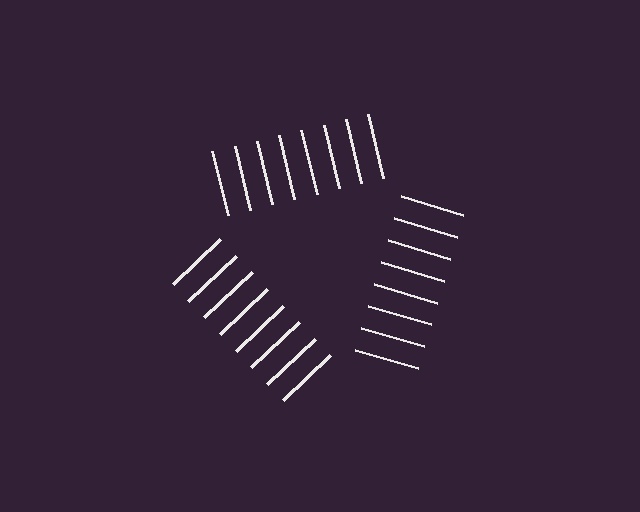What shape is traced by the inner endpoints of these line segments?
An illusory triangle — the line segments terminate on its edges but no continuous stroke is drawn.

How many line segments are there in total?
24 — 8 along each of the 3 edges.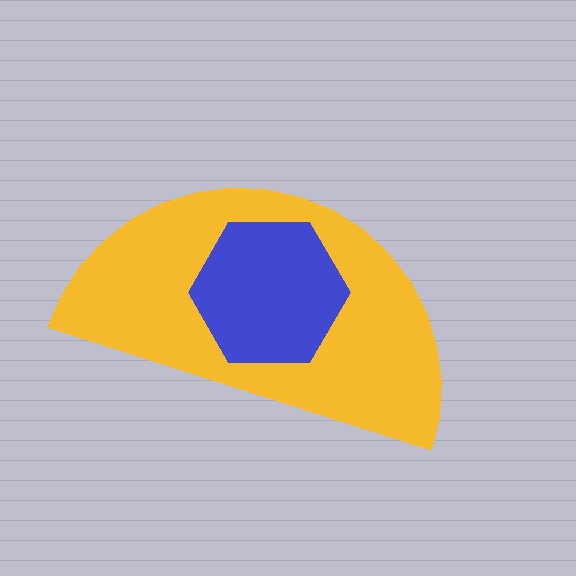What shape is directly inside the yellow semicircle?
The blue hexagon.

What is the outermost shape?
The yellow semicircle.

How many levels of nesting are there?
2.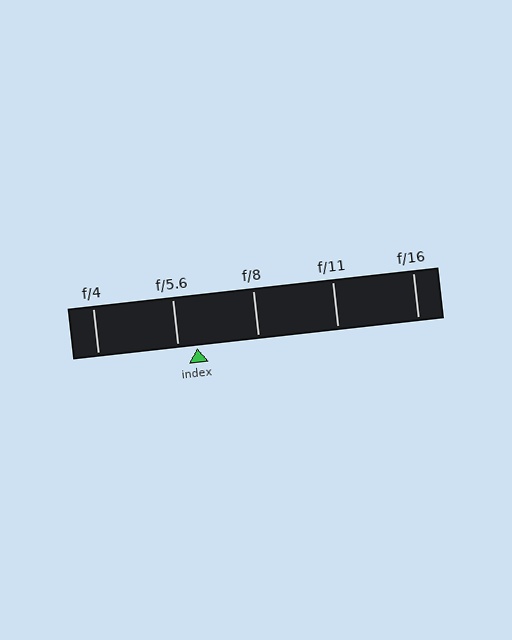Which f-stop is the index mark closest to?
The index mark is closest to f/5.6.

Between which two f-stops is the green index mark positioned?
The index mark is between f/5.6 and f/8.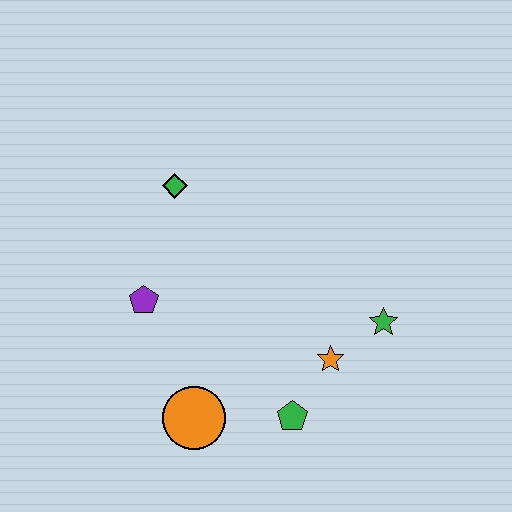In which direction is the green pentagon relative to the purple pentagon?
The green pentagon is to the right of the purple pentagon.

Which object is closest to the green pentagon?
The orange star is closest to the green pentagon.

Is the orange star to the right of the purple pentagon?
Yes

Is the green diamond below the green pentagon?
No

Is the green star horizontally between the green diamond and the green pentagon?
No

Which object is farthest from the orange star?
The green diamond is farthest from the orange star.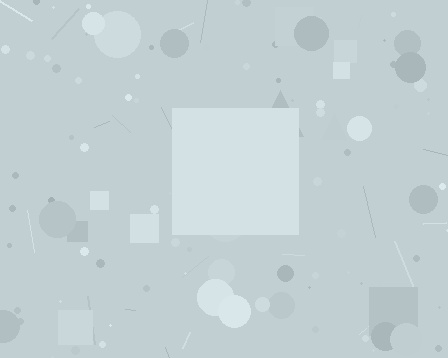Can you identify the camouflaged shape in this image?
The camouflaged shape is a square.